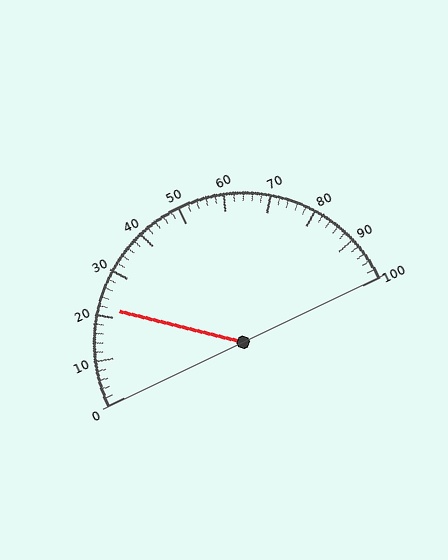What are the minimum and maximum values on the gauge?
The gauge ranges from 0 to 100.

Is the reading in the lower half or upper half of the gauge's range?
The reading is in the lower half of the range (0 to 100).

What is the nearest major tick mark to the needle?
The nearest major tick mark is 20.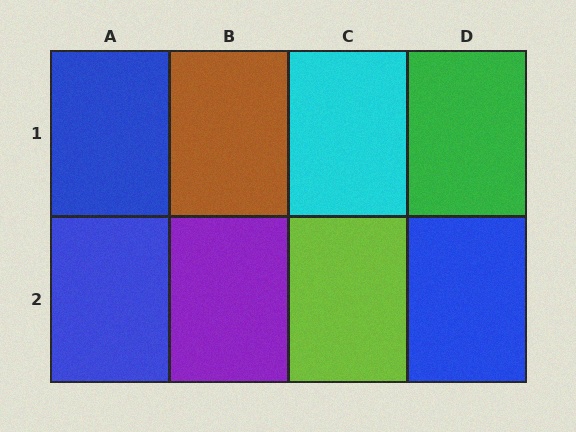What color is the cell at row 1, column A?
Blue.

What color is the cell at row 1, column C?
Cyan.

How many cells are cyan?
1 cell is cyan.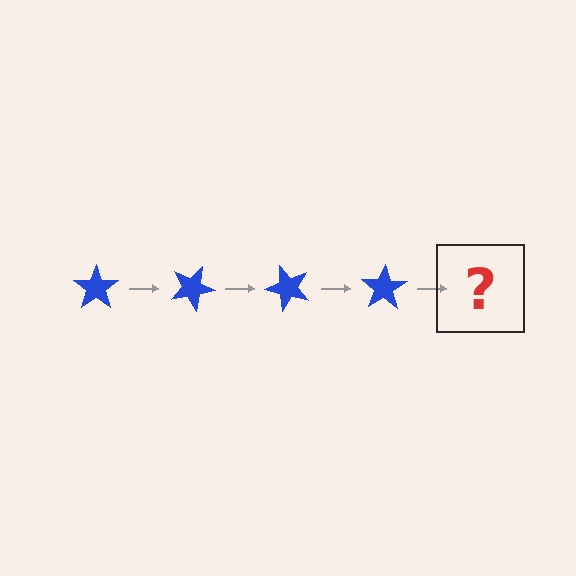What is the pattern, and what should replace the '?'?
The pattern is that the star rotates 25 degrees each step. The '?' should be a blue star rotated 100 degrees.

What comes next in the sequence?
The next element should be a blue star rotated 100 degrees.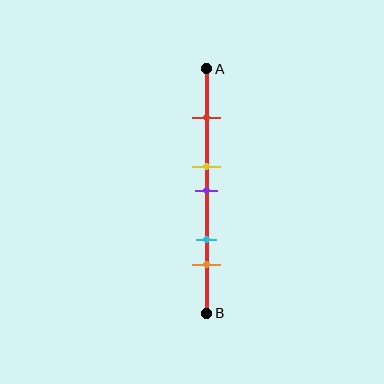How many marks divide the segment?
There are 5 marks dividing the segment.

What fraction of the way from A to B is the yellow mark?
The yellow mark is approximately 40% (0.4) of the way from A to B.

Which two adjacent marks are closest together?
The yellow and purple marks are the closest adjacent pair.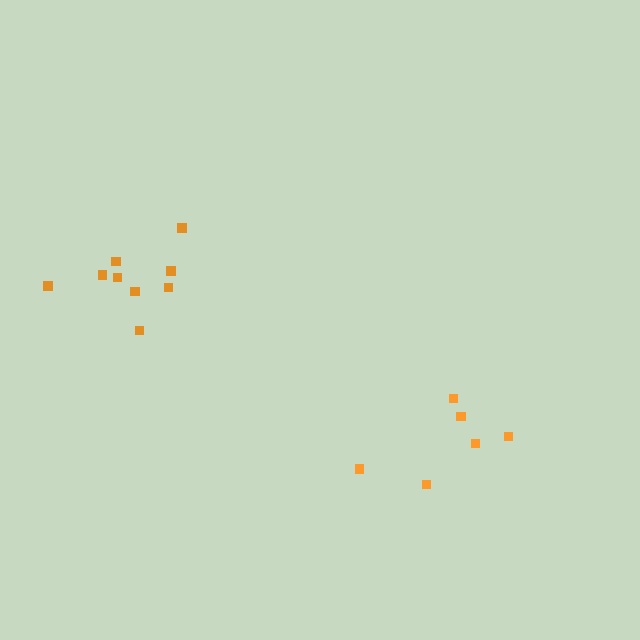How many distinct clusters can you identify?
There are 2 distinct clusters.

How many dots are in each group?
Group 1: 6 dots, Group 2: 9 dots (15 total).